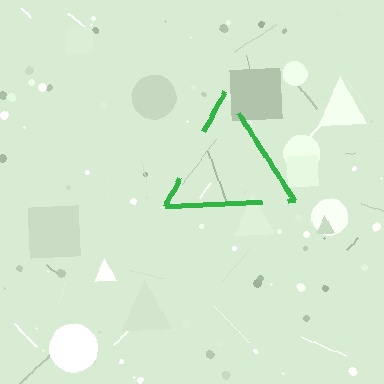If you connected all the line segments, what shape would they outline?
They would outline a triangle.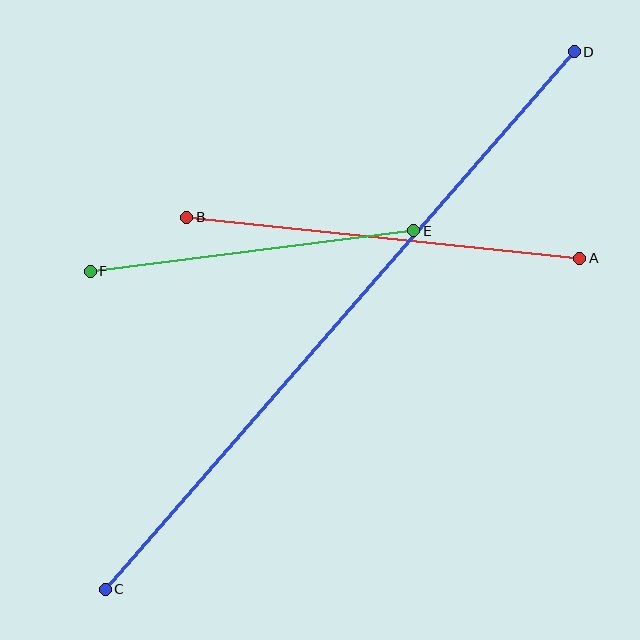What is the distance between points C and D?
The distance is approximately 713 pixels.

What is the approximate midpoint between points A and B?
The midpoint is at approximately (383, 238) pixels.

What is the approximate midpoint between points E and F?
The midpoint is at approximately (252, 251) pixels.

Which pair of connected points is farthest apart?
Points C and D are farthest apart.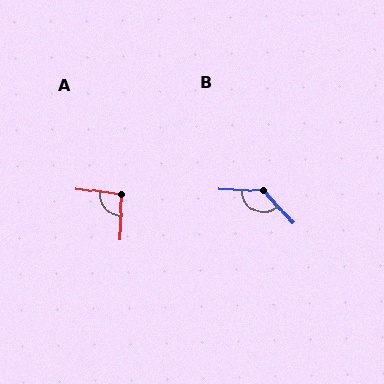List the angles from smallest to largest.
A (94°), B (135°).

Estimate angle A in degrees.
Approximately 94 degrees.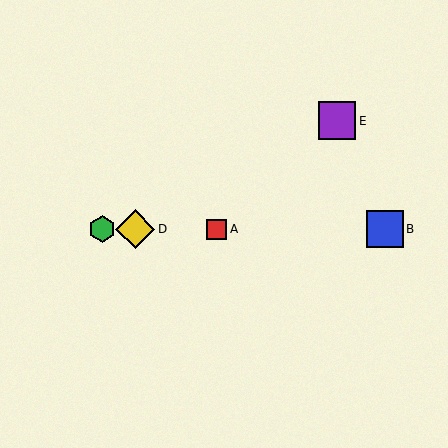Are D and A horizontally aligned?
Yes, both are at y≈229.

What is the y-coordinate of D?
Object D is at y≈229.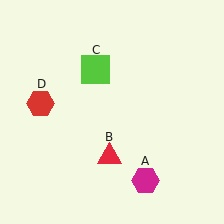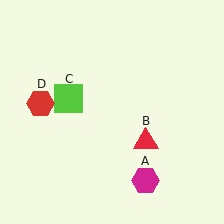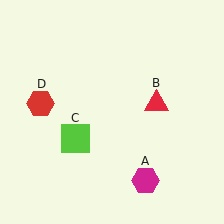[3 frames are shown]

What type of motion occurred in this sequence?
The red triangle (object B), lime square (object C) rotated counterclockwise around the center of the scene.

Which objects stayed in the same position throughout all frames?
Magenta hexagon (object A) and red hexagon (object D) remained stationary.